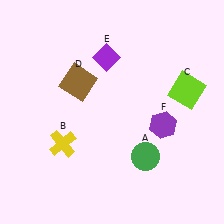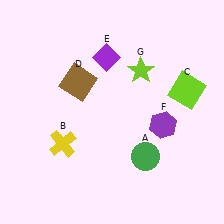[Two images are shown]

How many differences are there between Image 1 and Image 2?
There is 1 difference between the two images.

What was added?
A lime star (G) was added in Image 2.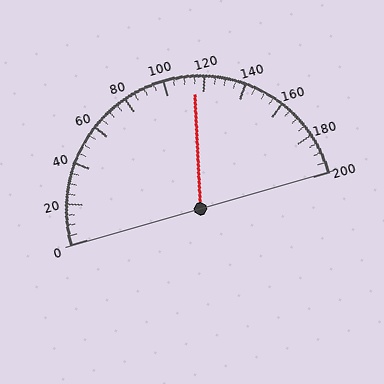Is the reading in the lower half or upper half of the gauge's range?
The reading is in the upper half of the range (0 to 200).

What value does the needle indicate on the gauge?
The needle indicates approximately 115.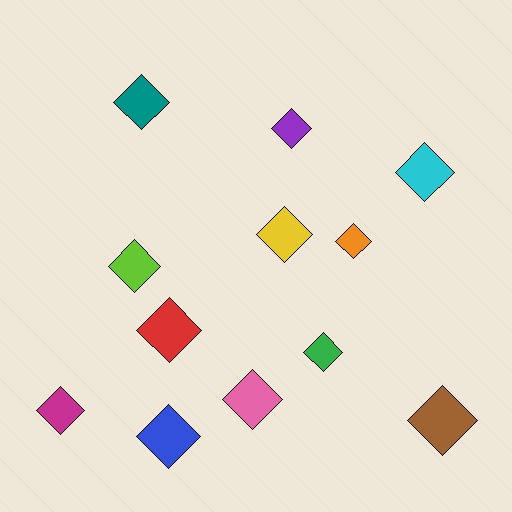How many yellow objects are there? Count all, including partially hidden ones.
There is 1 yellow object.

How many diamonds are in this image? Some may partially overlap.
There are 12 diamonds.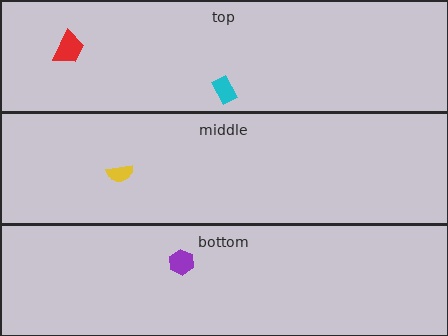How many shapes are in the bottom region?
1.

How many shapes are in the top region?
2.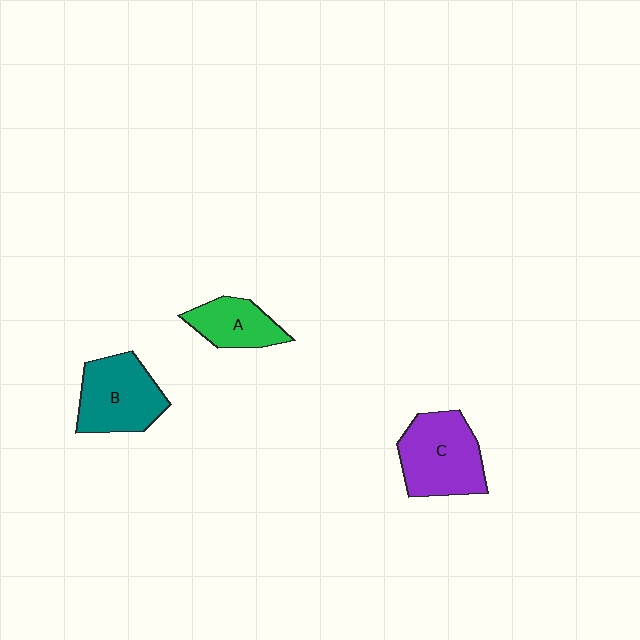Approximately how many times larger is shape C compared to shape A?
Approximately 1.6 times.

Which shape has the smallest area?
Shape A (green).